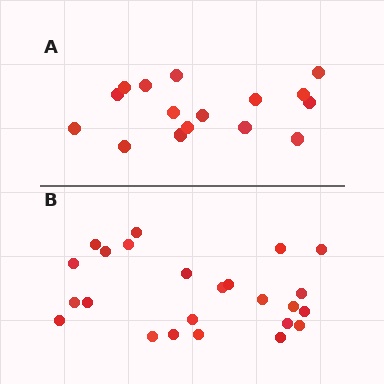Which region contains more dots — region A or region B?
Region B (the bottom region) has more dots.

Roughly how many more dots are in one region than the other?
Region B has roughly 8 or so more dots than region A.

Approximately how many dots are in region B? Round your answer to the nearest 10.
About 20 dots. (The exact count is 24, which rounds to 20.)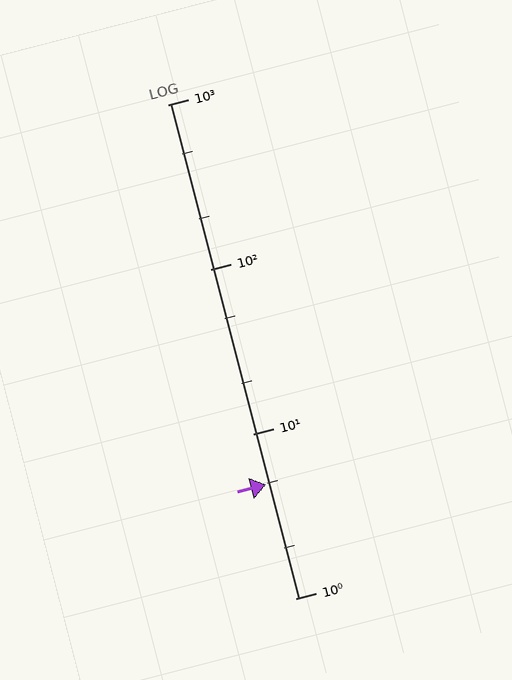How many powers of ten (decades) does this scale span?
The scale spans 3 decades, from 1 to 1000.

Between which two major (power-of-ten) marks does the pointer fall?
The pointer is between 1 and 10.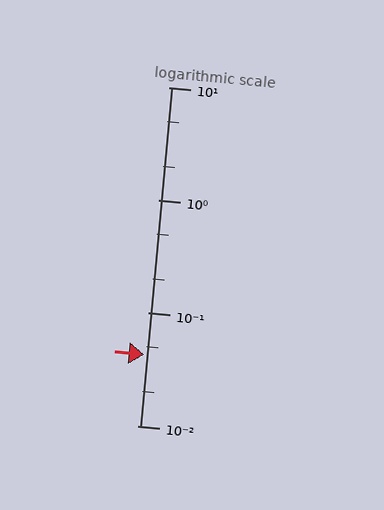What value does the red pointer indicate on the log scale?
The pointer indicates approximately 0.043.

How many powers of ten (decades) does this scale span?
The scale spans 3 decades, from 0.01 to 10.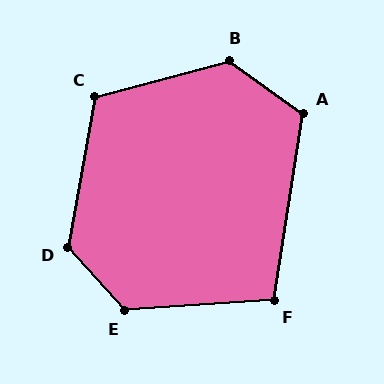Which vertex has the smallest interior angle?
F, at approximately 103 degrees.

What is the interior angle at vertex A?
Approximately 117 degrees (obtuse).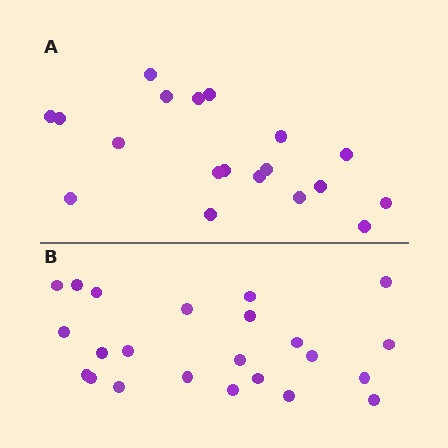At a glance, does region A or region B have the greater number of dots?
Region B (the bottom region) has more dots.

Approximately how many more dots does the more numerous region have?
Region B has about 4 more dots than region A.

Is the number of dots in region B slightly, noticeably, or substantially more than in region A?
Region B has only slightly more — the two regions are fairly close. The ratio is roughly 1.2 to 1.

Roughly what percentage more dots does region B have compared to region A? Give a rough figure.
About 20% more.